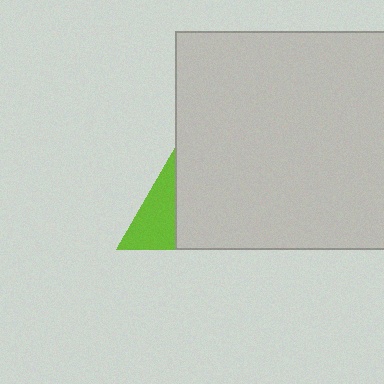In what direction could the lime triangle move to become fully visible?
The lime triangle could move left. That would shift it out from behind the light gray square entirely.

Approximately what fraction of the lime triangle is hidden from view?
Roughly 57% of the lime triangle is hidden behind the light gray square.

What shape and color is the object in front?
The object in front is a light gray square.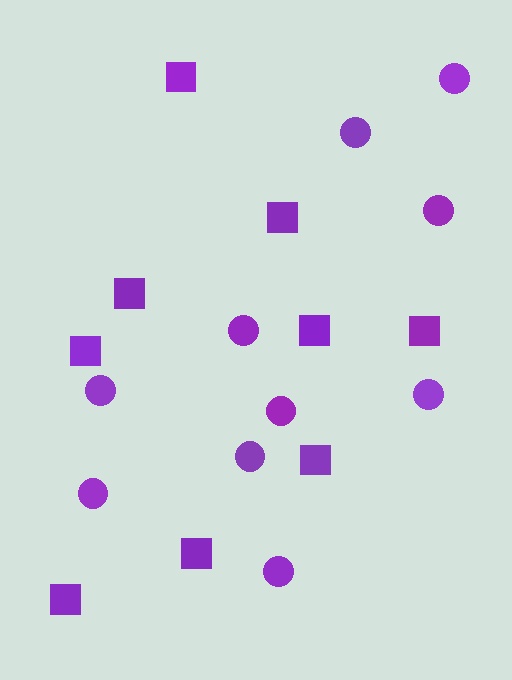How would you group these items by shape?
There are 2 groups: one group of circles (10) and one group of squares (9).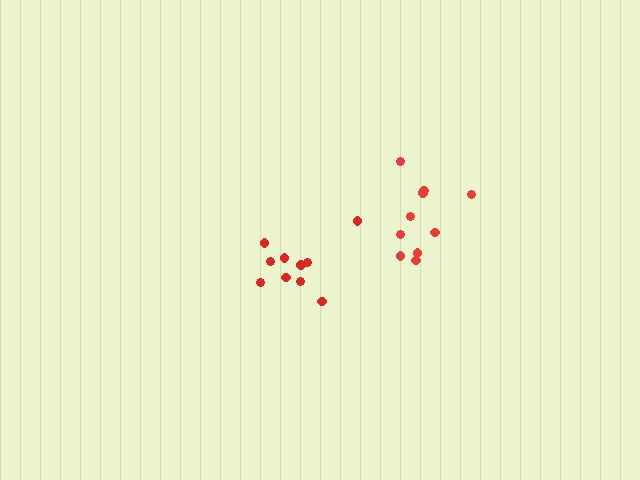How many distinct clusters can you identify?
There are 2 distinct clusters.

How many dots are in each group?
Group 1: 10 dots, Group 2: 10 dots (20 total).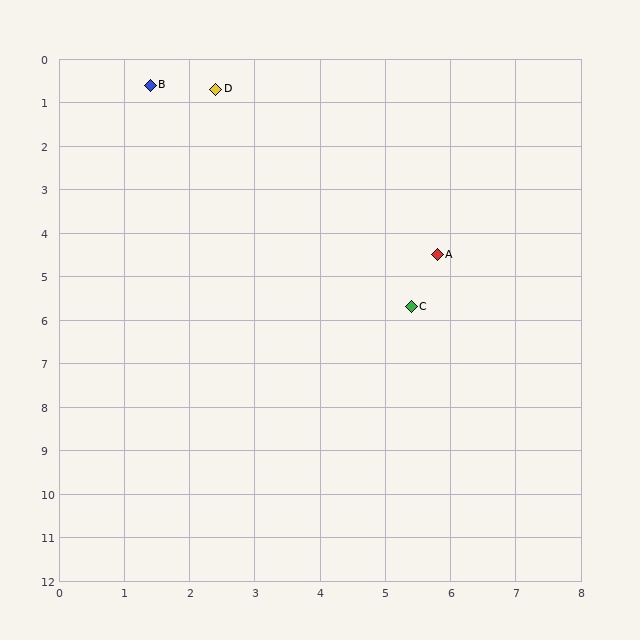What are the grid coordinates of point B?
Point B is at approximately (1.4, 0.6).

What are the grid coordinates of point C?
Point C is at approximately (5.4, 5.7).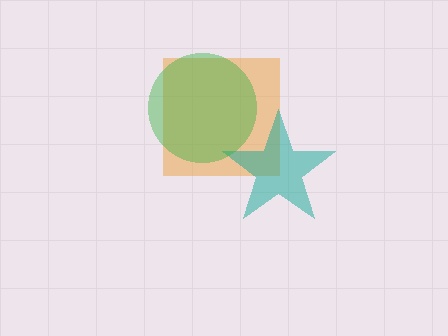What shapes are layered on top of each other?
The layered shapes are: an orange square, a teal star, a green circle.